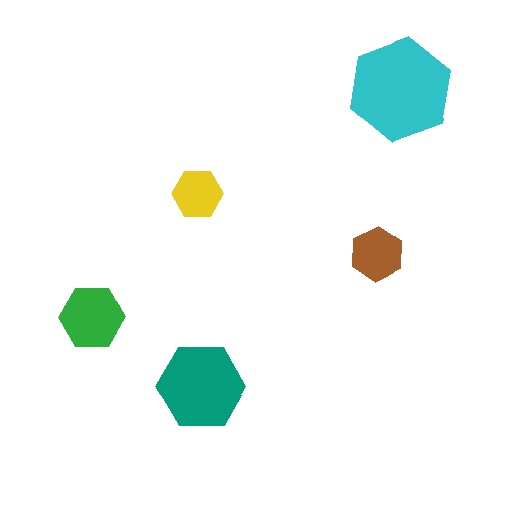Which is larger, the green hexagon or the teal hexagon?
The teal one.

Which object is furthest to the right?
The cyan hexagon is rightmost.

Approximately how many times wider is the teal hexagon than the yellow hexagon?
About 1.5 times wider.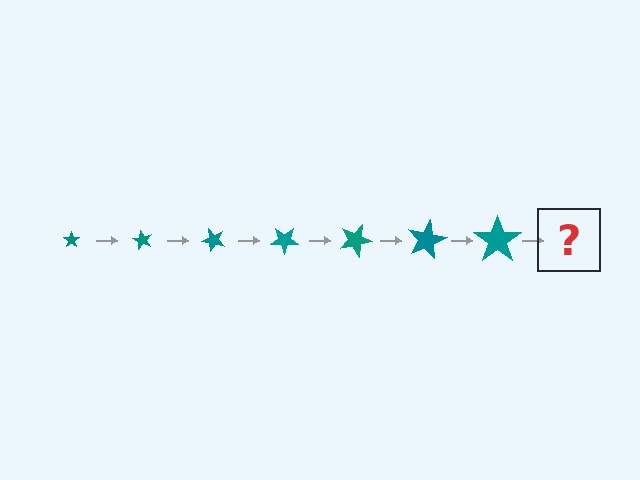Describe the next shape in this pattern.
It should be a star, larger than the previous one and rotated 420 degrees from the start.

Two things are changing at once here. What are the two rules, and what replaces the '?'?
The two rules are that the star grows larger each step and it rotates 60 degrees each step. The '?' should be a star, larger than the previous one and rotated 420 degrees from the start.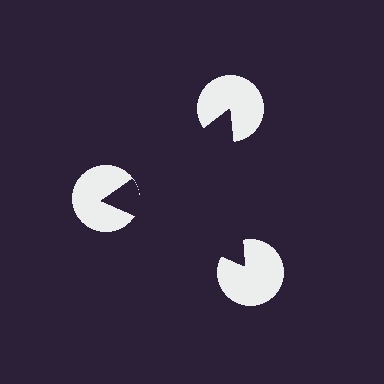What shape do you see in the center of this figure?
An illusory triangle — its edges are inferred from the aligned wedge cuts in the pac-man discs, not physically drawn.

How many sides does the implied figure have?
3 sides.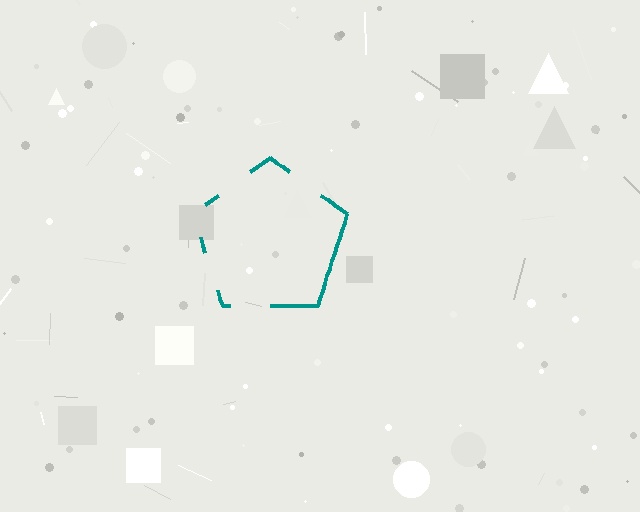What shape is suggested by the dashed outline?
The dashed outline suggests a pentagon.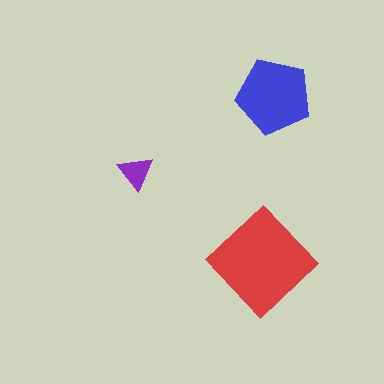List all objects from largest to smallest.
The red diamond, the blue pentagon, the purple triangle.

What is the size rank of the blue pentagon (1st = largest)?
2nd.